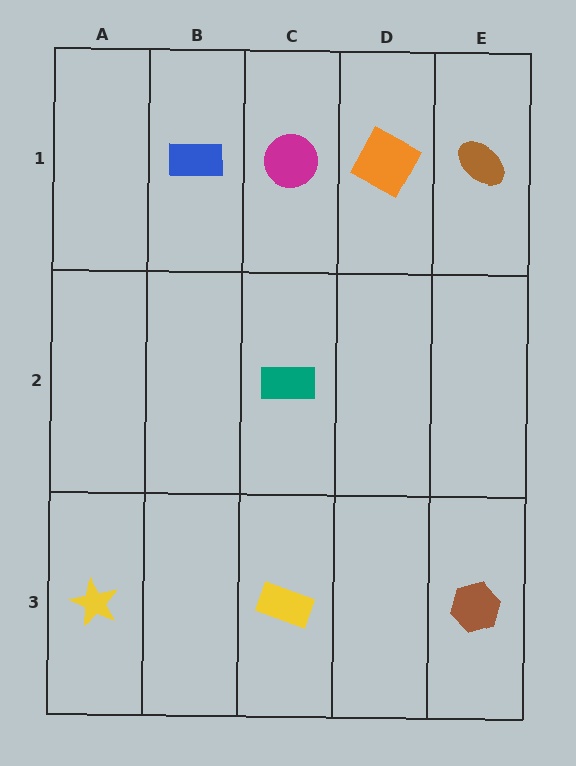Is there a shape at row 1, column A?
No, that cell is empty.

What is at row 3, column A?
A yellow star.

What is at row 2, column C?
A teal rectangle.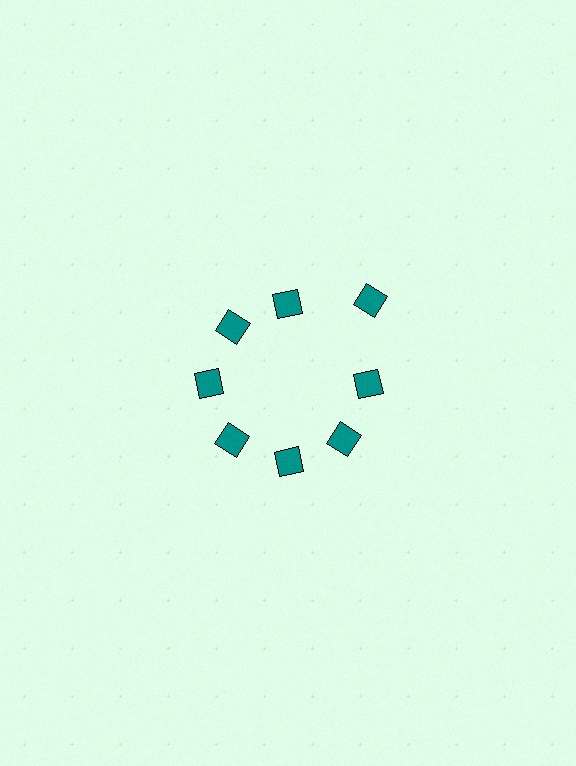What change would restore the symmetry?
The symmetry would be restored by moving it inward, back onto the ring so that all 8 diamonds sit at equal angles and equal distance from the center.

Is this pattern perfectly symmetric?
No. The 8 teal diamonds are arranged in a ring, but one element near the 2 o'clock position is pushed outward from the center, breaking the 8-fold rotational symmetry.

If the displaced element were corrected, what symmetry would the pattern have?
It would have 8-fold rotational symmetry — the pattern would map onto itself every 45 degrees.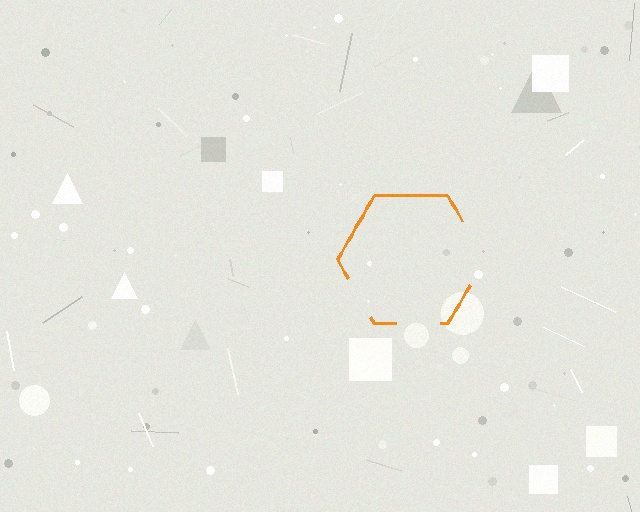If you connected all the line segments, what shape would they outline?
They would outline a hexagon.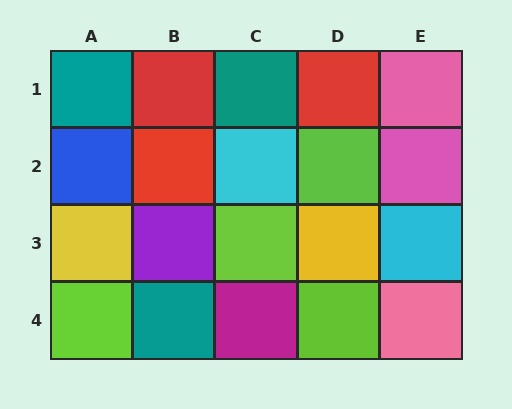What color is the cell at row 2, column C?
Cyan.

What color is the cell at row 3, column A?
Yellow.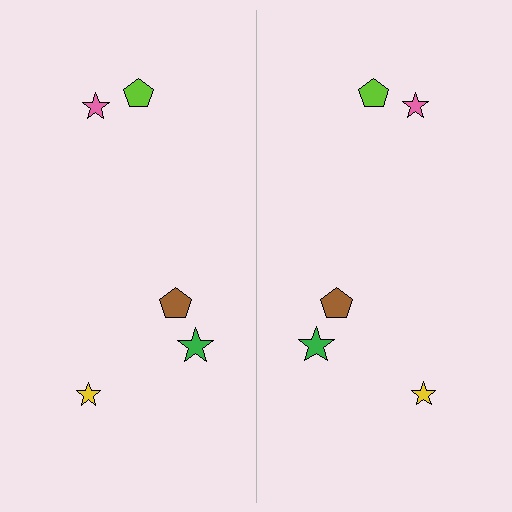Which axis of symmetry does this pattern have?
The pattern has a vertical axis of symmetry running through the center of the image.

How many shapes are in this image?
There are 10 shapes in this image.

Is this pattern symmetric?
Yes, this pattern has bilateral (reflection) symmetry.